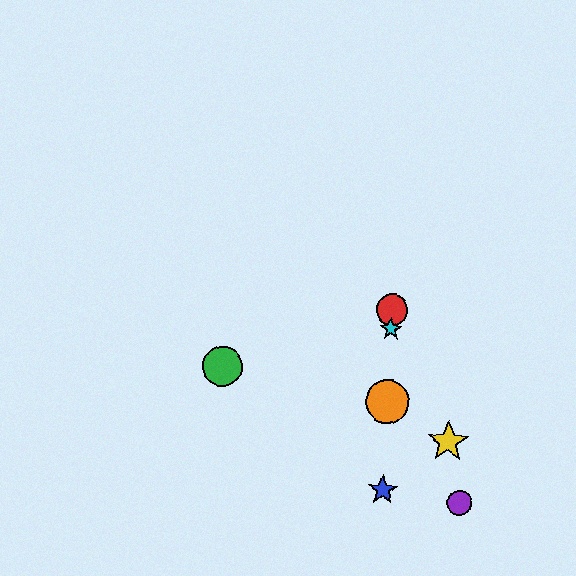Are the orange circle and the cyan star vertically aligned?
Yes, both are at x≈387.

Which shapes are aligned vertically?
The red circle, the blue star, the orange circle, the cyan star are aligned vertically.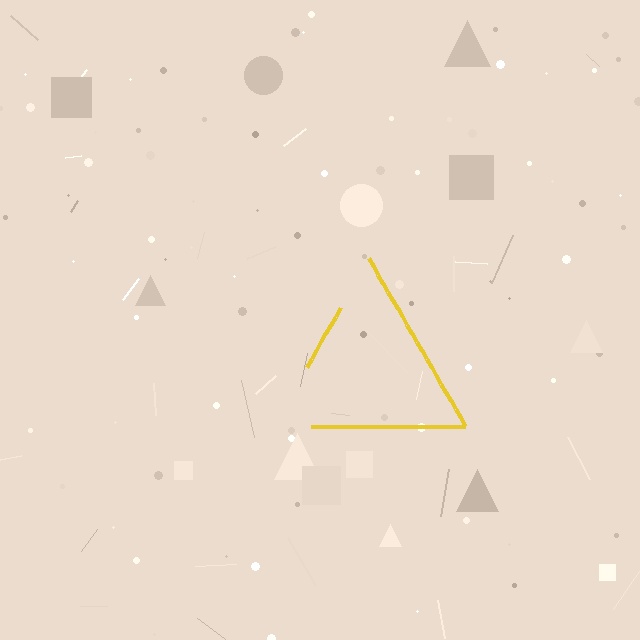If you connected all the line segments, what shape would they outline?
They would outline a triangle.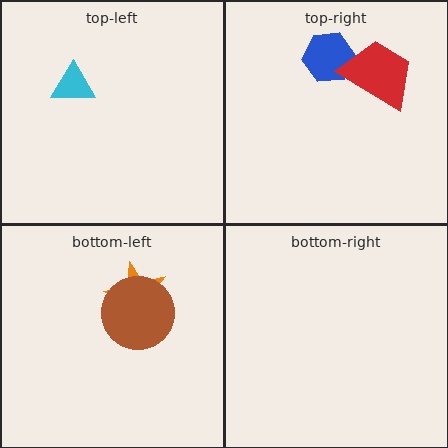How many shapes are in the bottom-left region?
2.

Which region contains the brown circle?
The bottom-left region.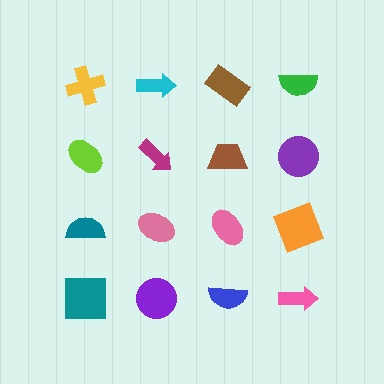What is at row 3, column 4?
An orange square.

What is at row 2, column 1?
A lime ellipse.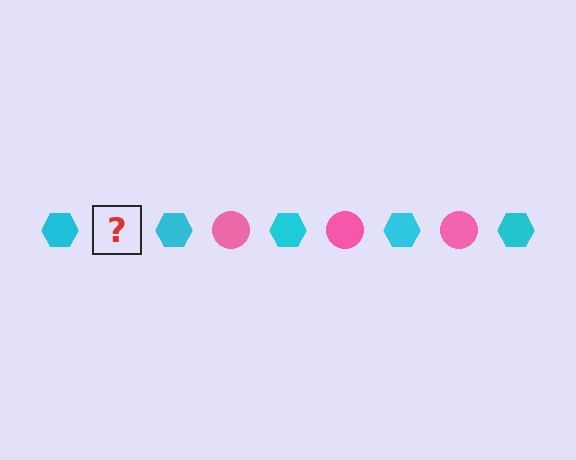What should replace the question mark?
The question mark should be replaced with a pink circle.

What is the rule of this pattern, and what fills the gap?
The rule is that the pattern alternates between cyan hexagon and pink circle. The gap should be filled with a pink circle.